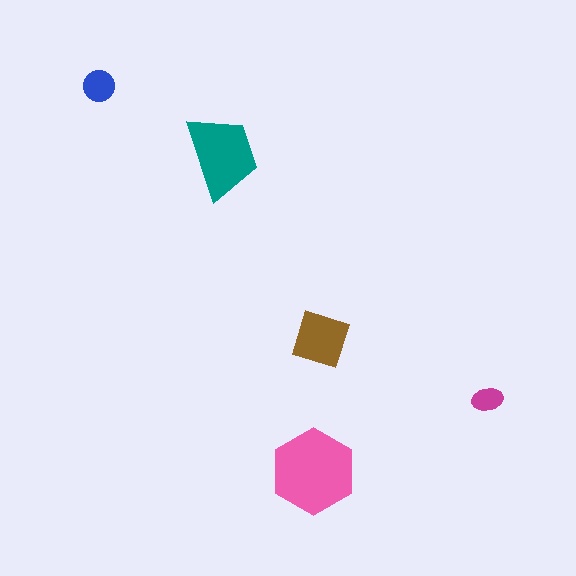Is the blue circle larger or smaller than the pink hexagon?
Smaller.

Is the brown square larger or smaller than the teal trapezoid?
Smaller.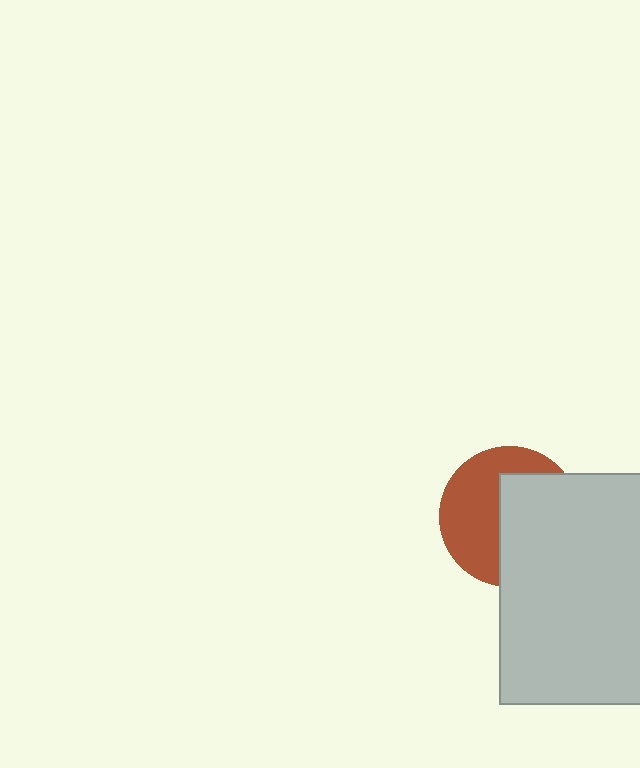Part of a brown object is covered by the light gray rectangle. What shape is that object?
It is a circle.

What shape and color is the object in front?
The object in front is a light gray rectangle.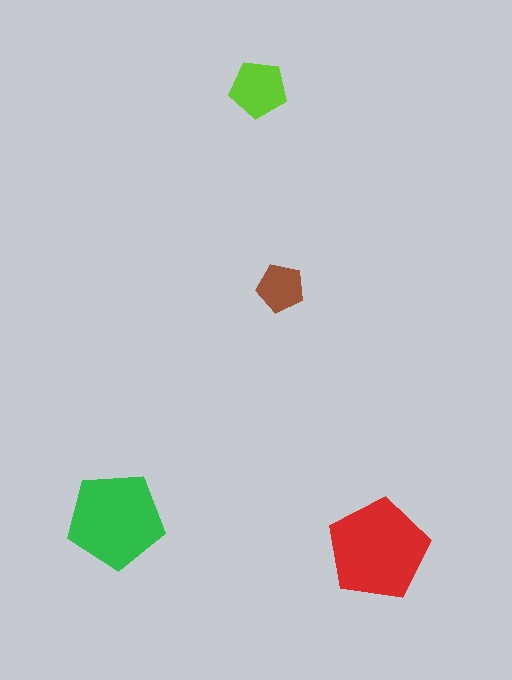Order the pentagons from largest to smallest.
the red one, the green one, the lime one, the brown one.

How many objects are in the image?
There are 4 objects in the image.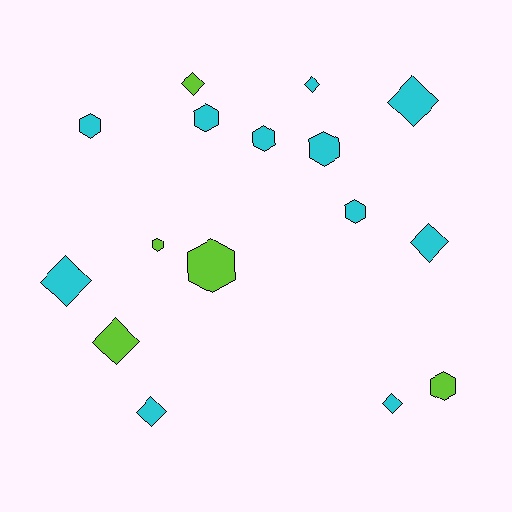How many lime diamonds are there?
There are 2 lime diamonds.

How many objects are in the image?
There are 16 objects.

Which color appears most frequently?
Cyan, with 11 objects.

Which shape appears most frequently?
Diamond, with 8 objects.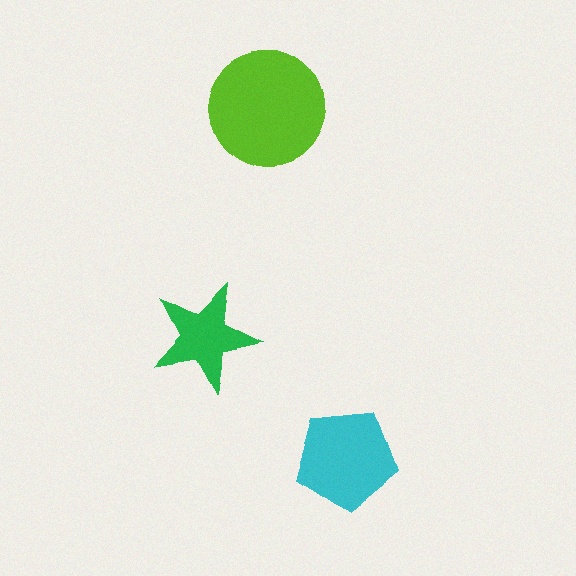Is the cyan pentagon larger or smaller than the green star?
Larger.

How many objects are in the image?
There are 3 objects in the image.